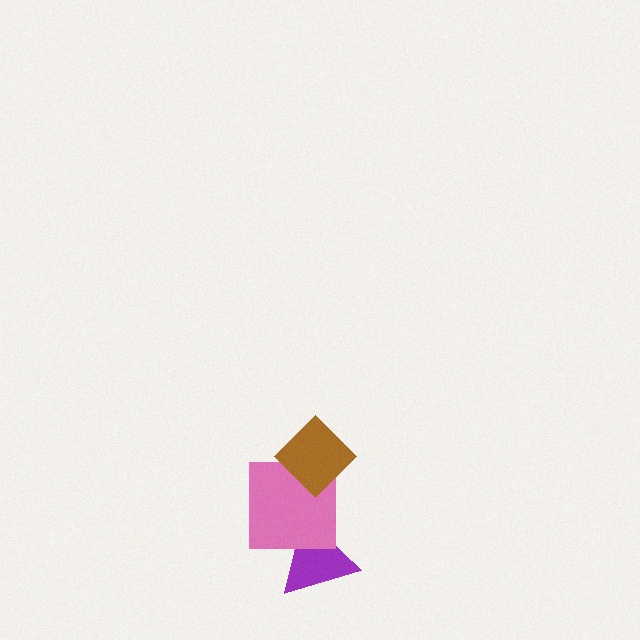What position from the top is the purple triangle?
The purple triangle is 3rd from the top.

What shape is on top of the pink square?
The brown diamond is on top of the pink square.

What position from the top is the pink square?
The pink square is 2nd from the top.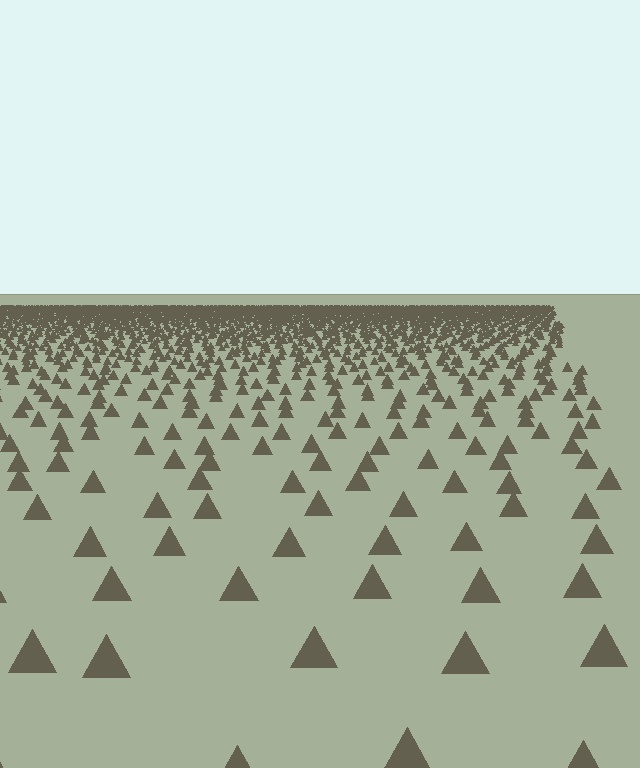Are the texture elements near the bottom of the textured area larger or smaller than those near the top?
Larger. Near the bottom, elements are closer to the viewer and appear at a bigger on-screen size.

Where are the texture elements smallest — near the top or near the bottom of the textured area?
Near the top.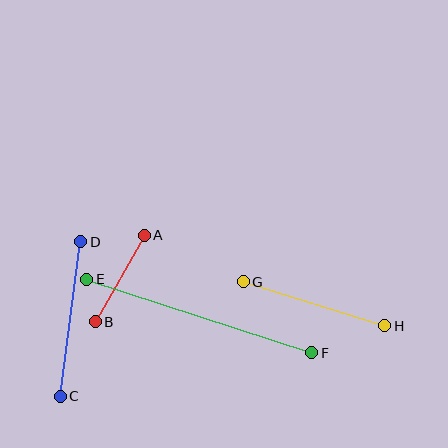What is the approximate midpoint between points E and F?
The midpoint is at approximately (199, 316) pixels.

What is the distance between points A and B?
The distance is approximately 100 pixels.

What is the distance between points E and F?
The distance is approximately 237 pixels.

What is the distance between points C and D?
The distance is approximately 156 pixels.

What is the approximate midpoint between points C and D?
The midpoint is at approximately (71, 319) pixels.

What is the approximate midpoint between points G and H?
The midpoint is at approximately (314, 304) pixels.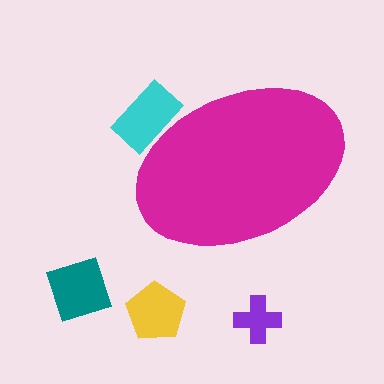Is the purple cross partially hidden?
No, the purple cross is fully visible.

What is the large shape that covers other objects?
A magenta ellipse.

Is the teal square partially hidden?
No, the teal square is fully visible.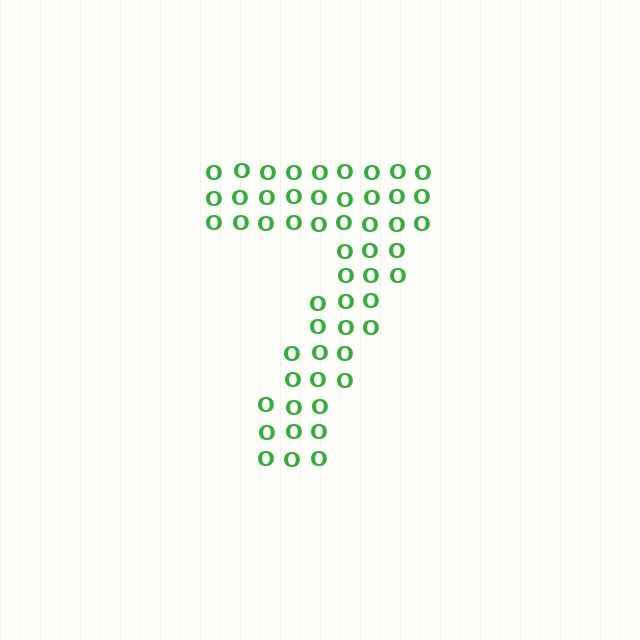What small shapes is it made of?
It is made of small letter O's.